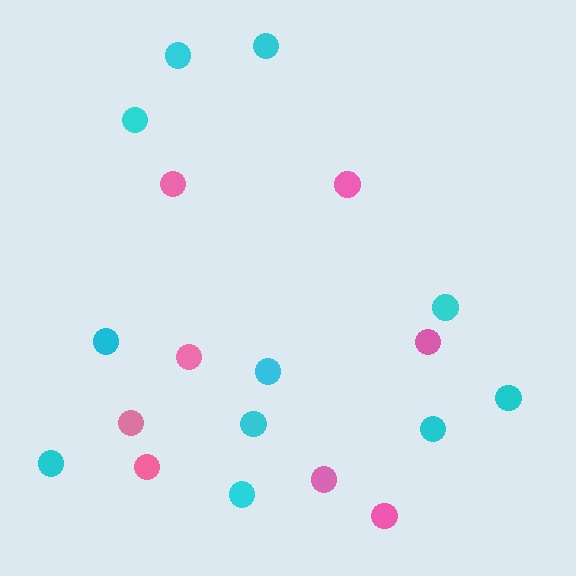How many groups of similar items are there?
There are 2 groups: one group of pink circles (8) and one group of cyan circles (11).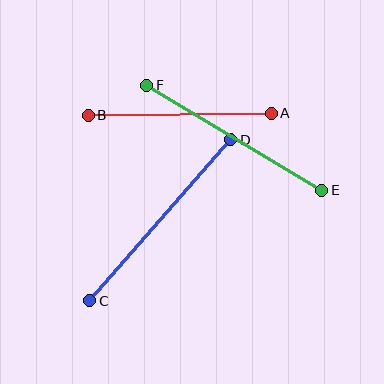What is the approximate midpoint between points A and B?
The midpoint is at approximately (180, 114) pixels.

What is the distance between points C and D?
The distance is approximately 214 pixels.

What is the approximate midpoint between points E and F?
The midpoint is at approximately (234, 138) pixels.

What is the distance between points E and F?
The distance is approximately 204 pixels.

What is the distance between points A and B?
The distance is approximately 183 pixels.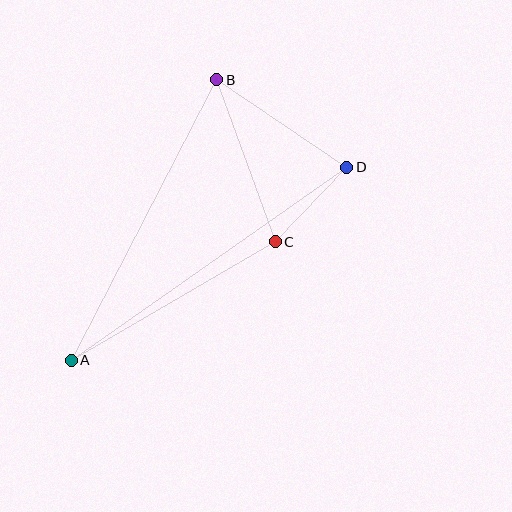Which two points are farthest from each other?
Points A and D are farthest from each other.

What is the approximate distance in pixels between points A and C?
The distance between A and C is approximately 236 pixels.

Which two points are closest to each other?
Points C and D are closest to each other.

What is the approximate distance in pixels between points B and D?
The distance between B and D is approximately 156 pixels.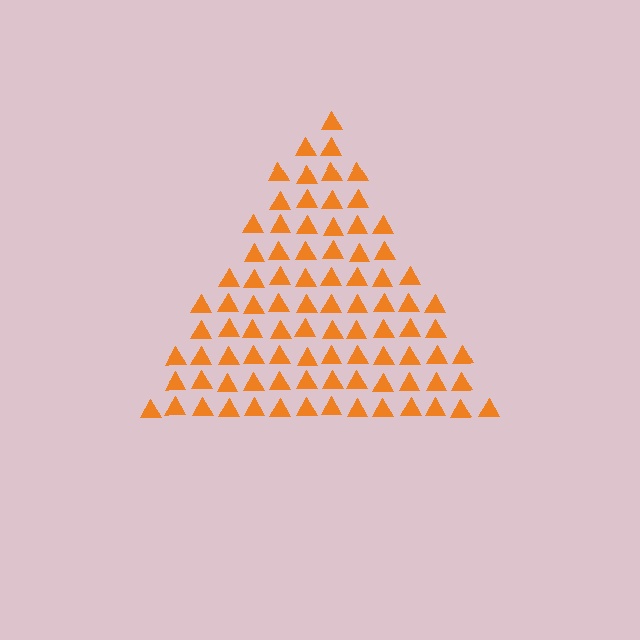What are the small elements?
The small elements are triangles.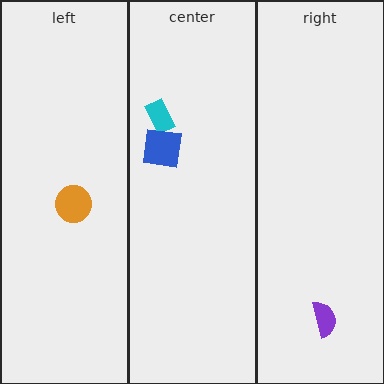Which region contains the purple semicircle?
The right region.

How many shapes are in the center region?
2.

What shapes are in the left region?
The orange circle.